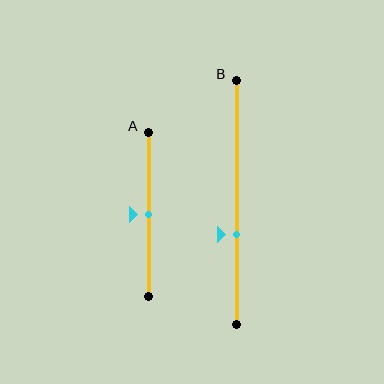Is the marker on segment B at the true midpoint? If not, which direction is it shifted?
No, the marker on segment B is shifted downward by about 13% of the segment length.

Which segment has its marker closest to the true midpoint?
Segment A has its marker closest to the true midpoint.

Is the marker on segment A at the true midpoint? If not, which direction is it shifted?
Yes, the marker on segment A is at the true midpoint.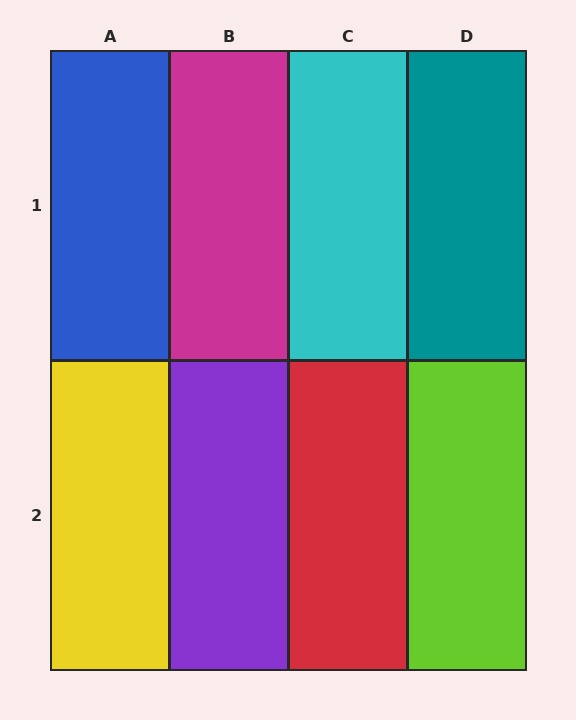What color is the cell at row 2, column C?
Red.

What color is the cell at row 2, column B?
Purple.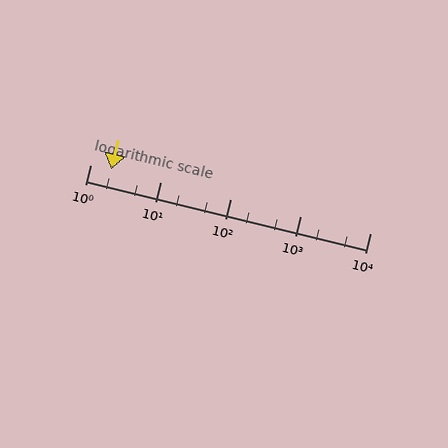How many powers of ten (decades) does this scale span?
The scale spans 4 decades, from 1 to 10000.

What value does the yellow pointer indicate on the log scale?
The pointer indicates approximately 2.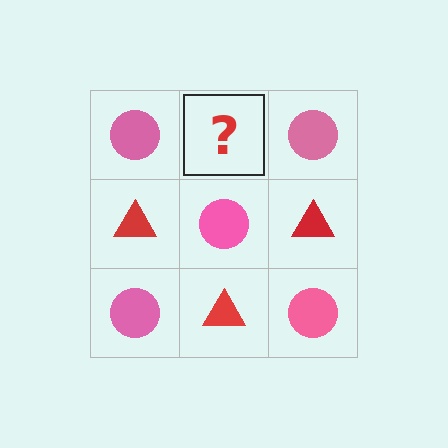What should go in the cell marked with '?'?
The missing cell should contain a red triangle.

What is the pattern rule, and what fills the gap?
The rule is that it alternates pink circle and red triangle in a checkerboard pattern. The gap should be filled with a red triangle.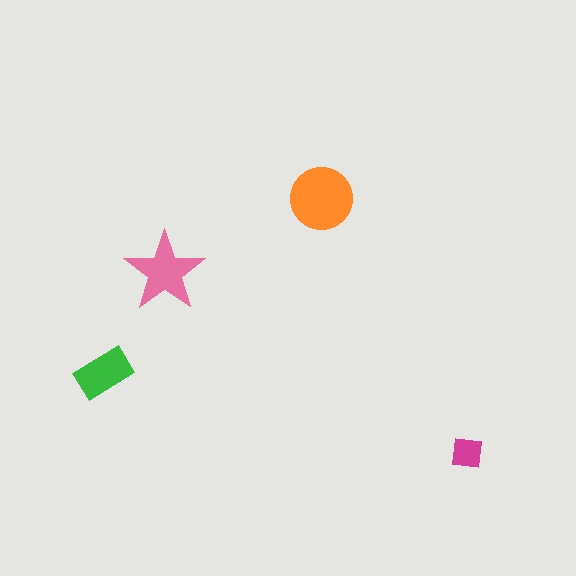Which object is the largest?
The orange circle.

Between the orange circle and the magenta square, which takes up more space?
The orange circle.